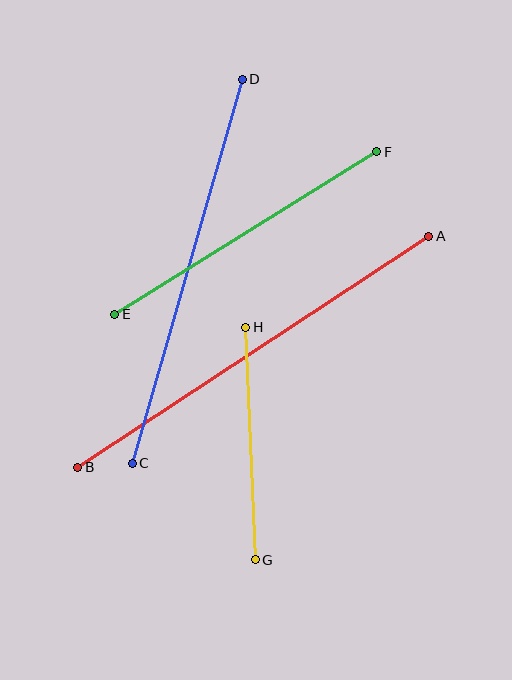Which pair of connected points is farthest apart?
Points A and B are farthest apart.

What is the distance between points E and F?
The distance is approximately 308 pixels.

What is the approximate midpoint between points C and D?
The midpoint is at approximately (187, 271) pixels.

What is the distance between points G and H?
The distance is approximately 232 pixels.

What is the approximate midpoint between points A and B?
The midpoint is at approximately (253, 352) pixels.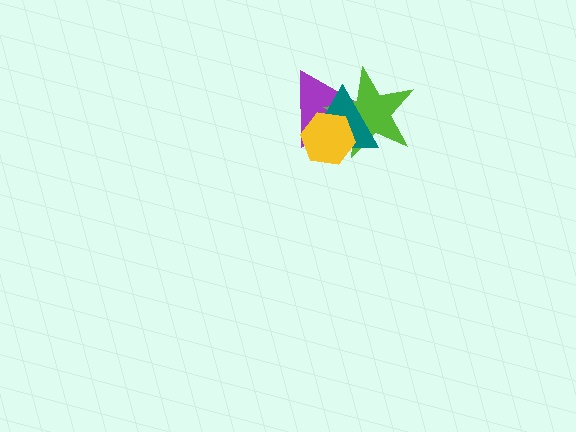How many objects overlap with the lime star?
3 objects overlap with the lime star.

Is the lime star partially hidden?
Yes, it is partially covered by another shape.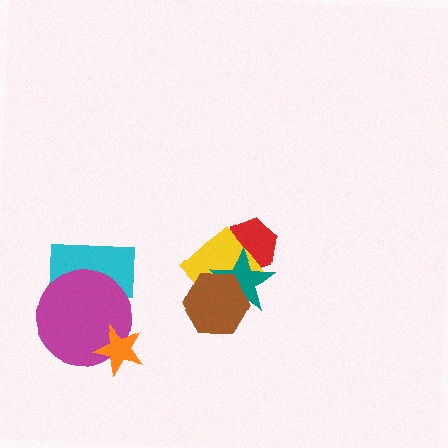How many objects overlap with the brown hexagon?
2 objects overlap with the brown hexagon.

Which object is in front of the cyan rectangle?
The magenta circle is in front of the cyan rectangle.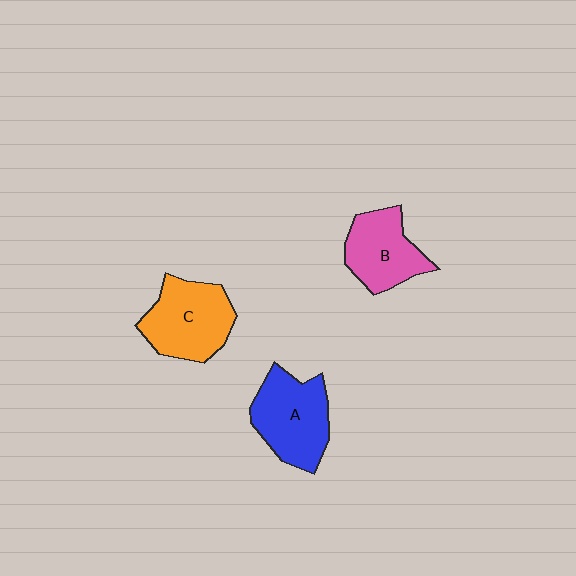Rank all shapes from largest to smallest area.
From largest to smallest: A (blue), C (orange), B (pink).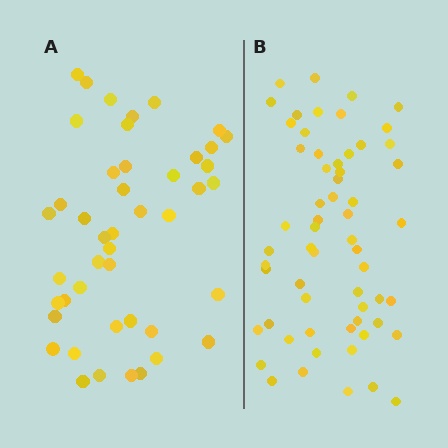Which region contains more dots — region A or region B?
Region B (the right region) has more dots.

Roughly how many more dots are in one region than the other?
Region B has approximately 15 more dots than region A.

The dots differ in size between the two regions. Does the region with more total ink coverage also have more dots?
No. Region A has more total ink coverage because its dots are larger, but region B actually contains more individual dots. Total area can be misleading — the number of items is what matters here.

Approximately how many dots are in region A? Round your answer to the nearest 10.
About 40 dots. (The exact count is 45, which rounds to 40.)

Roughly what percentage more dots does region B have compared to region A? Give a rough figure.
About 35% more.